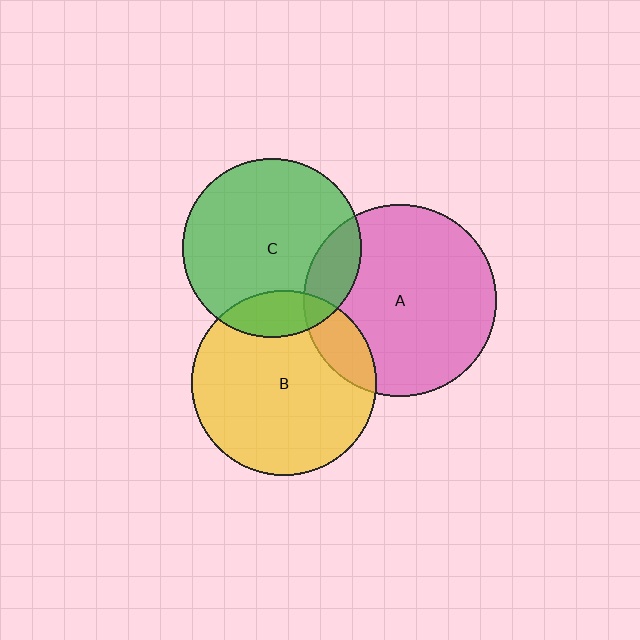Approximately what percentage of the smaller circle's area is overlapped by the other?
Approximately 15%.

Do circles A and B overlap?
Yes.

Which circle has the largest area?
Circle A (pink).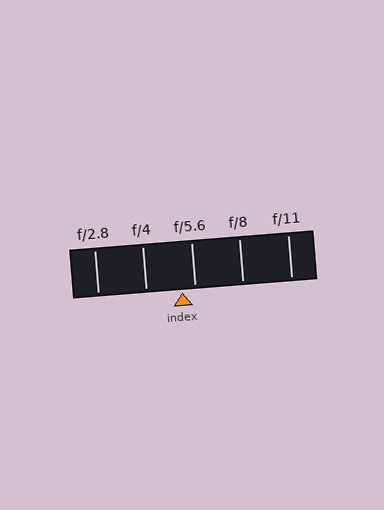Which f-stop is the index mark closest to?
The index mark is closest to f/5.6.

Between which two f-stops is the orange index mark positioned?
The index mark is between f/4 and f/5.6.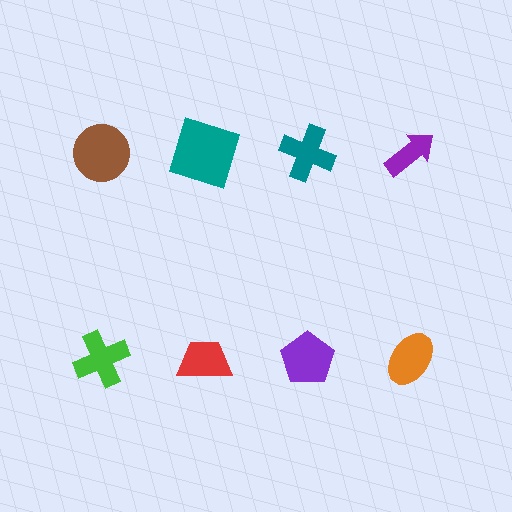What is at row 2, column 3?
A purple pentagon.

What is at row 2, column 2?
A red trapezoid.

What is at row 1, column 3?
A teal cross.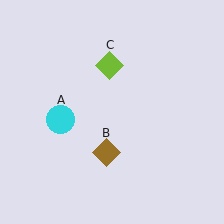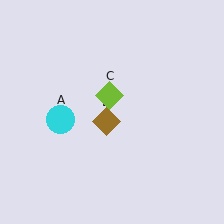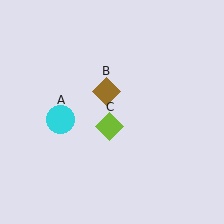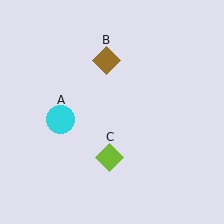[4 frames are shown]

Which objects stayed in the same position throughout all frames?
Cyan circle (object A) remained stationary.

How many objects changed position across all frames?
2 objects changed position: brown diamond (object B), lime diamond (object C).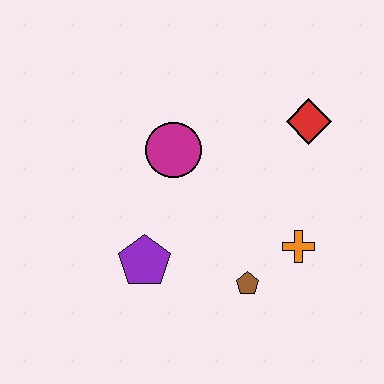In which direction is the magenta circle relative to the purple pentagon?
The magenta circle is above the purple pentagon.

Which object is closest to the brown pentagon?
The orange cross is closest to the brown pentagon.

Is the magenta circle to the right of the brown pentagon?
No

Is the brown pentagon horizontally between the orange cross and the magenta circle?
Yes